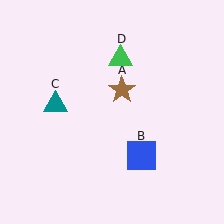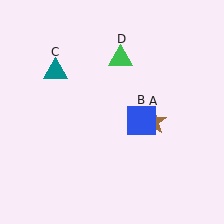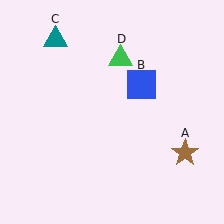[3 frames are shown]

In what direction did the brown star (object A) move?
The brown star (object A) moved down and to the right.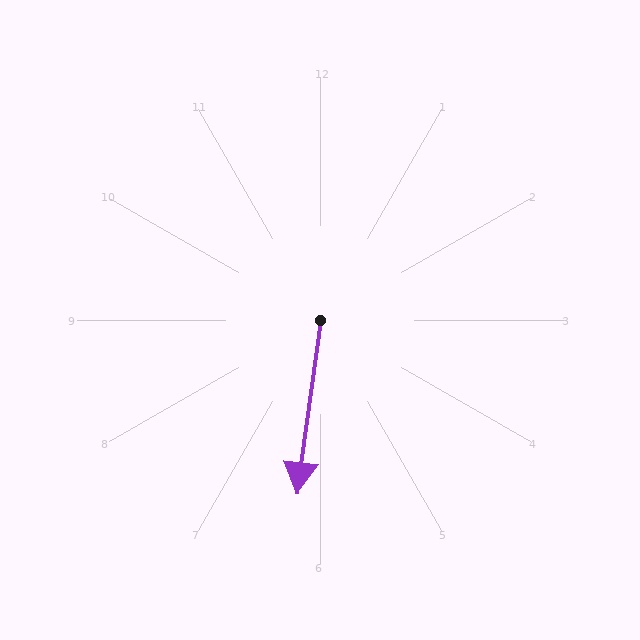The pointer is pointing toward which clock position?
Roughly 6 o'clock.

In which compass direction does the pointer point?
South.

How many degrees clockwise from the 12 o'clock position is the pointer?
Approximately 188 degrees.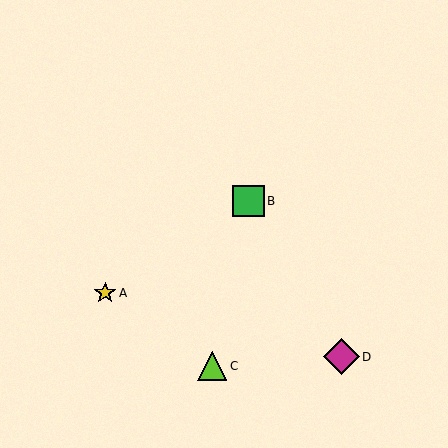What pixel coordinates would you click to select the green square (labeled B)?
Click at (248, 201) to select the green square B.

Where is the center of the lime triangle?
The center of the lime triangle is at (212, 366).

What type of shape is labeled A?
Shape A is a yellow star.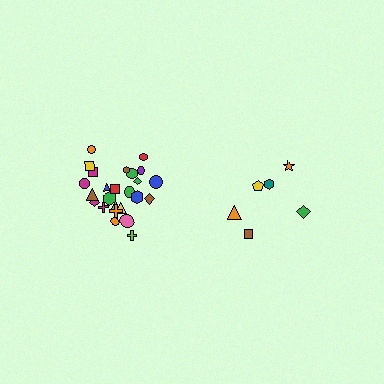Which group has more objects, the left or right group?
The left group.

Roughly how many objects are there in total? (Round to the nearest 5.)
Roughly 30 objects in total.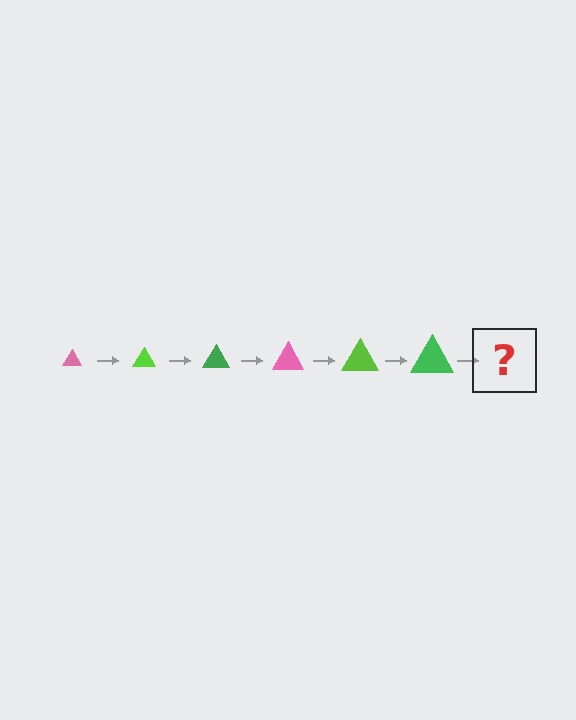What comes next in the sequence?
The next element should be a pink triangle, larger than the previous one.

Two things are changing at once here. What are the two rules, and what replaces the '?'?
The two rules are that the triangle grows larger each step and the color cycles through pink, lime, and green. The '?' should be a pink triangle, larger than the previous one.